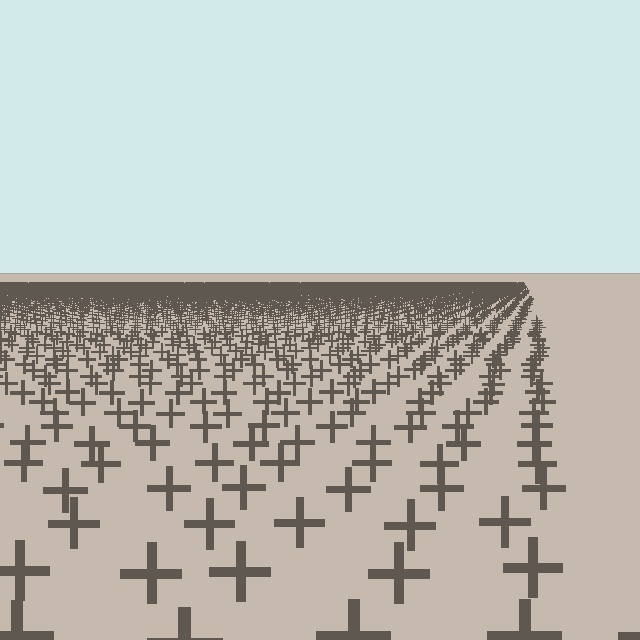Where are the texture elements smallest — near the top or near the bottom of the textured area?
Near the top.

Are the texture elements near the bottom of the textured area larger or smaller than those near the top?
Larger. Near the bottom, elements are closer to the viewer and appear at a bigger on-screen size.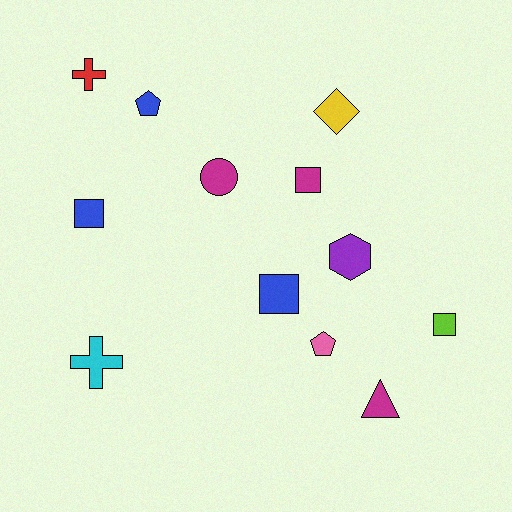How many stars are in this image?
There are no stars.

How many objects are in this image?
There are 12 objects.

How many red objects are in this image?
There is 1 red object.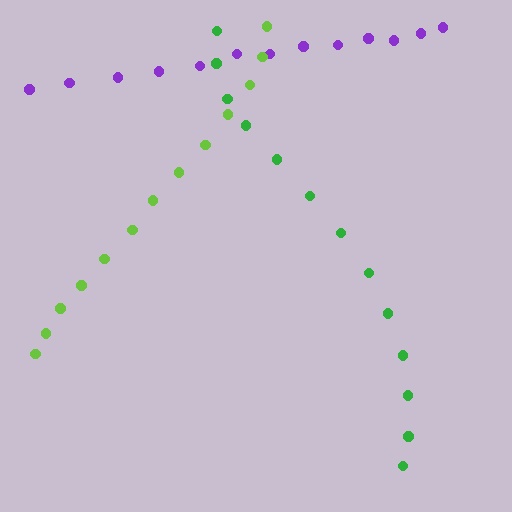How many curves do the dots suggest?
There are 3 distinct paths.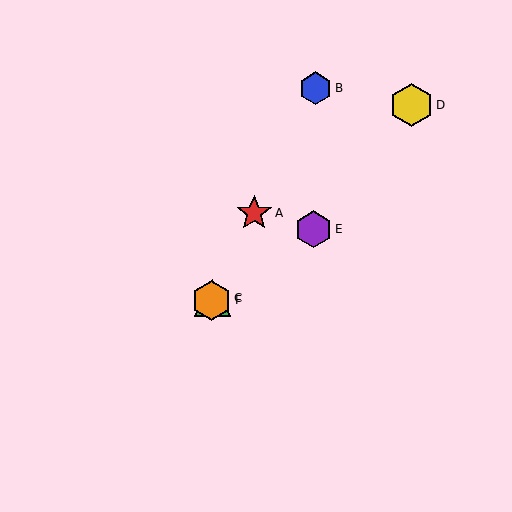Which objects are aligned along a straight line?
Objects A, B, C, F are aligned along a straight line.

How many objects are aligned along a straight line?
4 objects (A, B, C, F) are aligned along a straight line.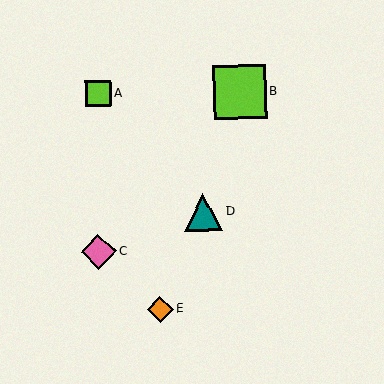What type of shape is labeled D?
Shape D is a teal triangle.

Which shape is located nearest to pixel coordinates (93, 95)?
The lime square (labeled A) at (98, 94) is nearest to that location.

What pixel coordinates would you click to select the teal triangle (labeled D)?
Click at (203, 212) to select the teal triangle D.